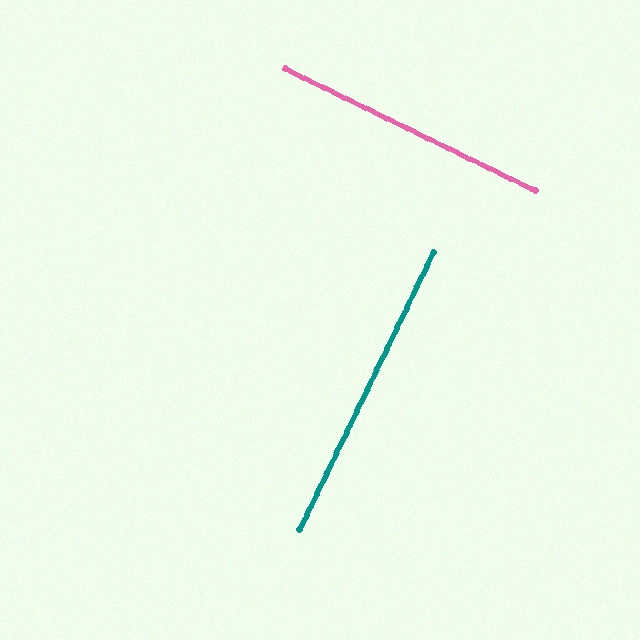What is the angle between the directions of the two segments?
Approximately 90 degrees.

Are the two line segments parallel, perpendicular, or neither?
Perpendicular — they meet at approximately 90°.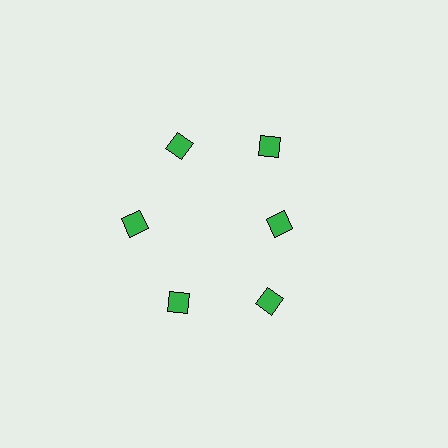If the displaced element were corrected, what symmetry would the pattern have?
It would have 6-fold rotational symmetry — the pattern would map onto itself every 60 degrees.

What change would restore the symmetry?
The symmetry would be restored by moving it outward, back onto the ring so that all 6 diamonds sit at equal angles and equal distance from the center.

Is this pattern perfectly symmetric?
No. The 6 green diamonds are arranged in a ring, but one element near the 3 o'clock position is pulled inward toward the center, breaking the 6-fold rotational symmetry.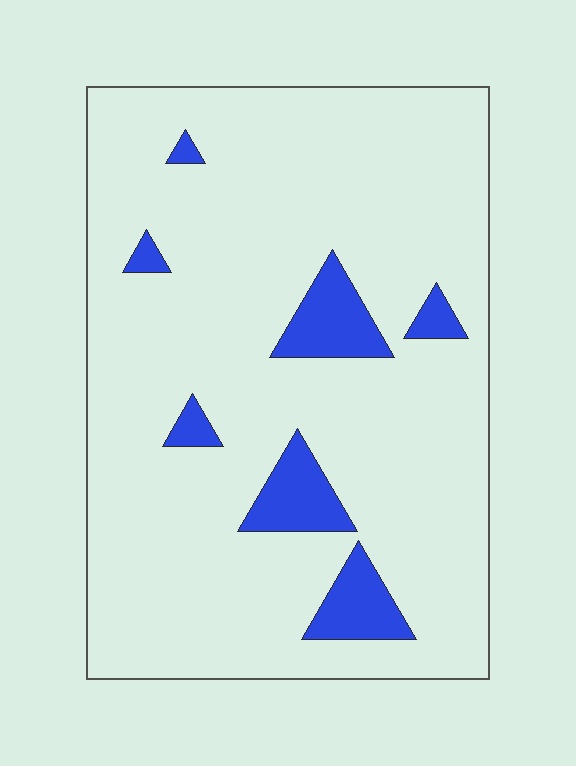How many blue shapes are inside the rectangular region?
7.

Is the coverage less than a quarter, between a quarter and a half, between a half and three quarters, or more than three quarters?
Less than a quarter.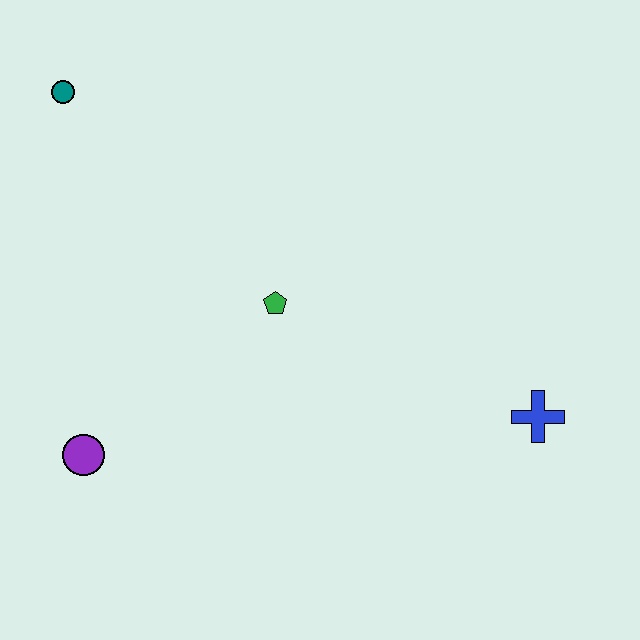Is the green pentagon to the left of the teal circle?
No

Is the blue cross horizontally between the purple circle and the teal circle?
No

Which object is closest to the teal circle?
The green pentagon is closest to the teal circle.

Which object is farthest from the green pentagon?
The teal circle is farthest from the green pentagon.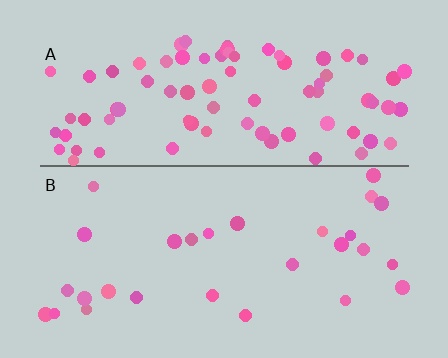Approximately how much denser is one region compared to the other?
Approximately 2.9× — region A over region B.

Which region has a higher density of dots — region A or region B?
A (the top).